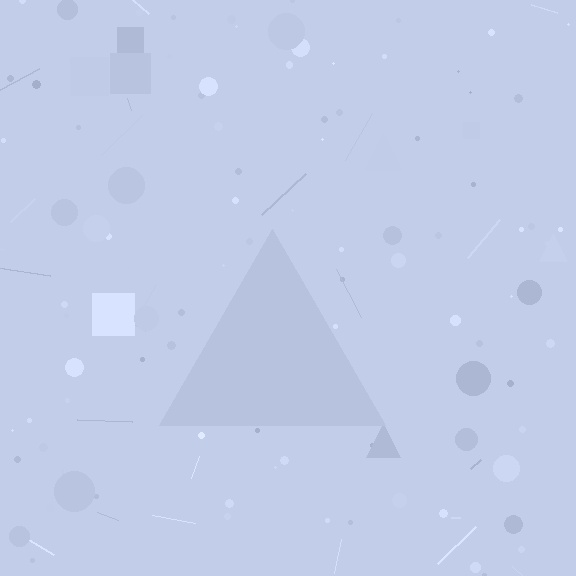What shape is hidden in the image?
A triangle is hidden in the image.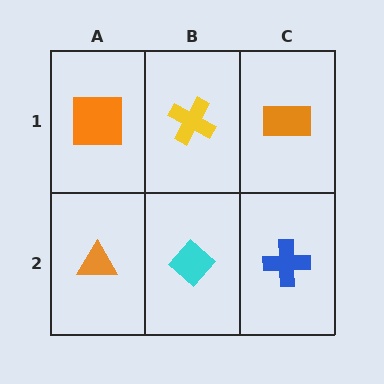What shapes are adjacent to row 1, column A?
An orange triangle (row 2, column A), a yellow cross (row 1, column B).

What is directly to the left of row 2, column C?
A cyan diamond.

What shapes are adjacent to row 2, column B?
A yellow cross (row 1, column B), an orange triangle (row 2, column A), a blue cross (row 2, column C).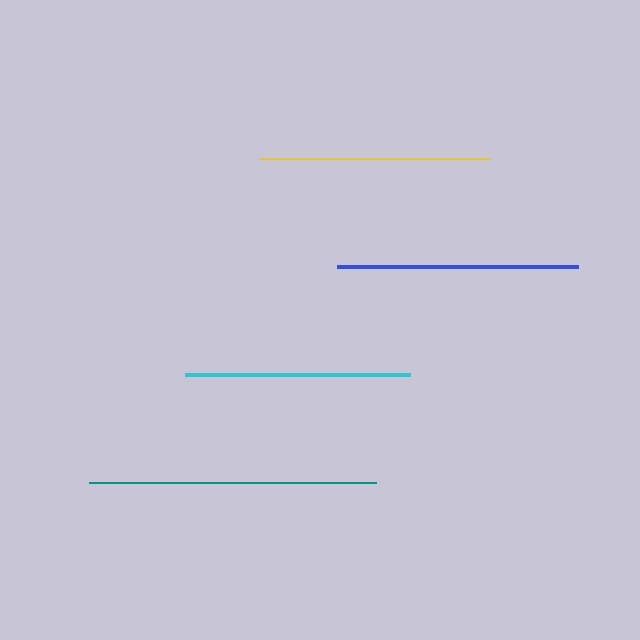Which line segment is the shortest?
The cyan line is the shortest at approximately 225 pixels.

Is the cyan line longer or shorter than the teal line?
The teal line is longer than the cyan line.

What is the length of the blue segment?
The blue segment is approximately 241 pixels long.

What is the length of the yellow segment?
The yellow segment is approximately 231 pixels long.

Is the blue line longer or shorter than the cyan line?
The blue line is longer than the cyan line.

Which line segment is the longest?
The teal line is the longest at approximately 287 pixels.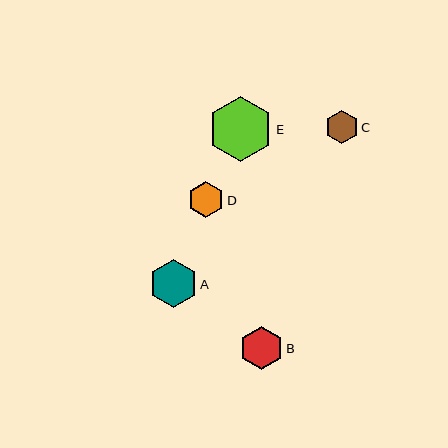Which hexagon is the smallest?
Hexagon C is the smallest with a size of approximately 33 pixels.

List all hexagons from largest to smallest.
From largest to smallest: E, A, B, D, C.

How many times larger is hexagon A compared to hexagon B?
Hexagon A is approximately 1.1 times the size of hexagon B.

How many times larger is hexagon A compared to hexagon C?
Hexagon A is approximately 1.5 times the size of hexagon C.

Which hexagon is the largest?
Hexagon E is the largest with a size of approximately 65 pixels.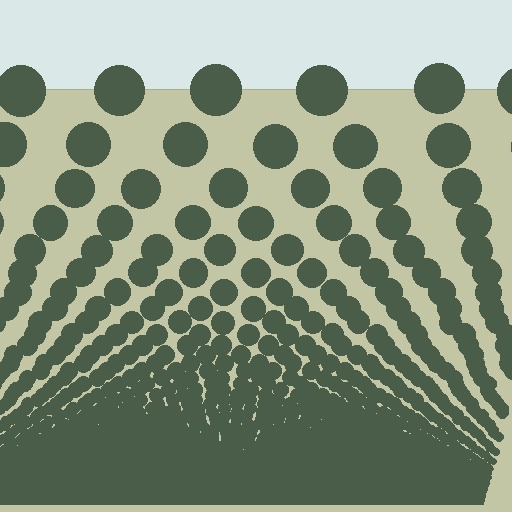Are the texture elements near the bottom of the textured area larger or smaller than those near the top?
Smaller. The gradient is inverted — elements near the bottom are smaller and denser.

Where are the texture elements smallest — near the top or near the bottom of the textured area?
Near the bottom.